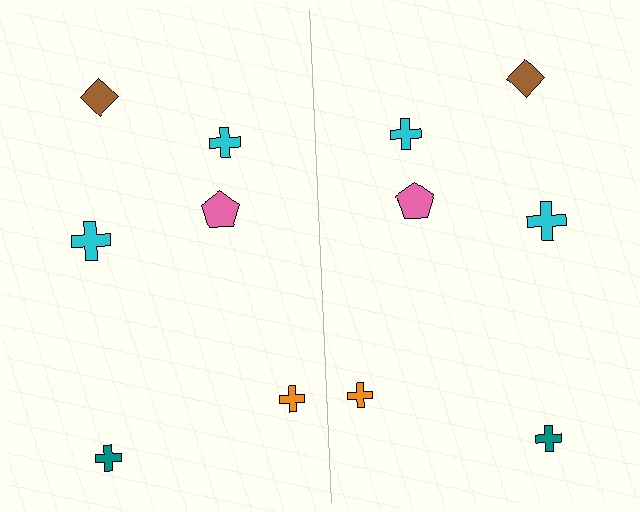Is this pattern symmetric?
Yes, this pattern has bilateral (reflection) symmetry.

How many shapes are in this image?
There are 12 shapes in this image.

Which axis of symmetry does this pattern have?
The pattern has a vertical axis of symmetry running through the center of the image.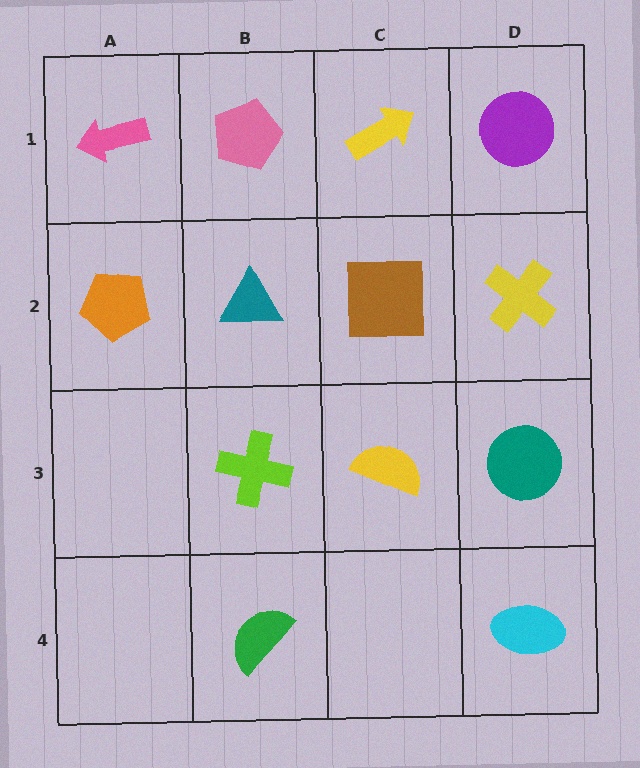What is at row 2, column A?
An orange pentagon.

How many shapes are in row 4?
2 shapes.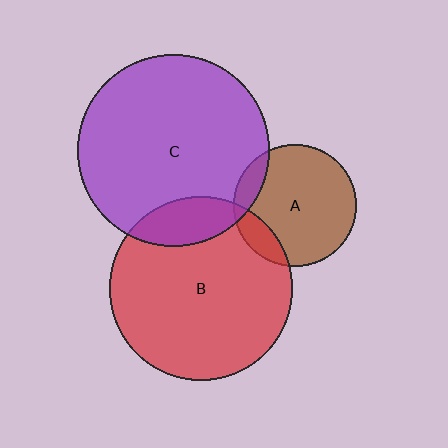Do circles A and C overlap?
Yes.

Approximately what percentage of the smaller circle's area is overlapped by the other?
Approximately 10%.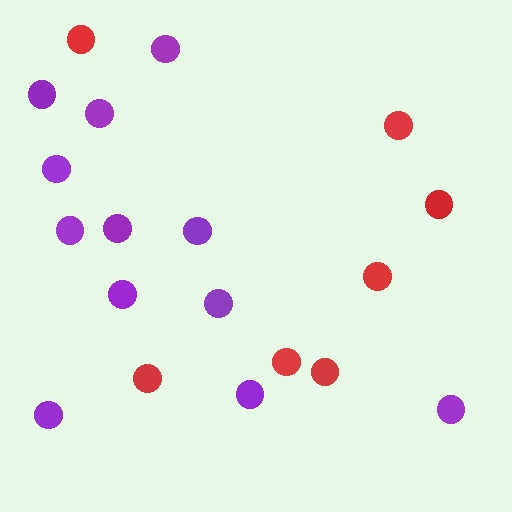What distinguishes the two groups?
There are 2 groups: one group of red circles (7) and one group of purple circles (12).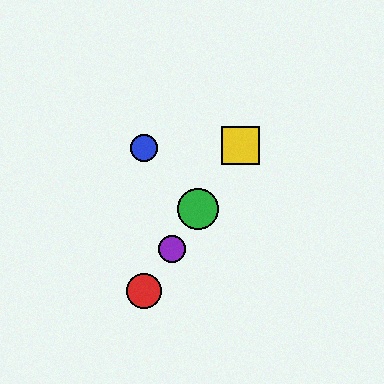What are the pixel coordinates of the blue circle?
The blue circle is at (144, 148).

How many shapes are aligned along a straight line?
4 shapes (the red circle, the green circle, the yellow square, the purple circle) are aligned along a straight line.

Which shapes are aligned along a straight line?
The red circle, the green circle, the yellow square, the purple circle are aligned along a straight line.